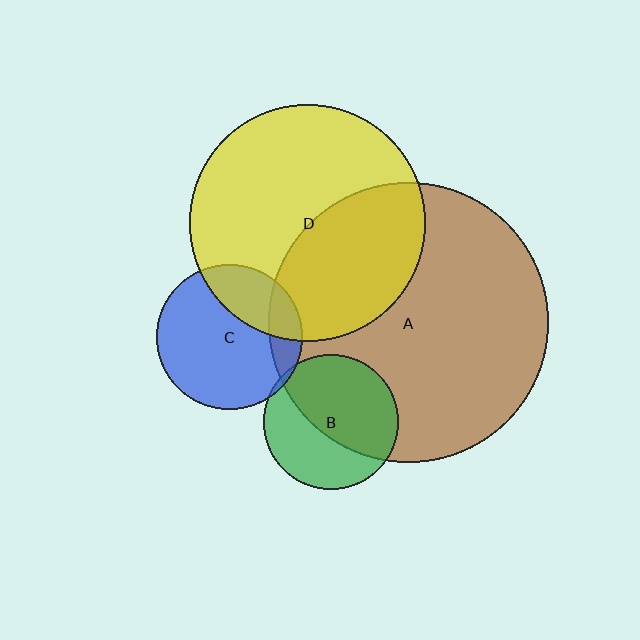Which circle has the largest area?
Circle A (brown).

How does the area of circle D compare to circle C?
Approximately 2.6 times.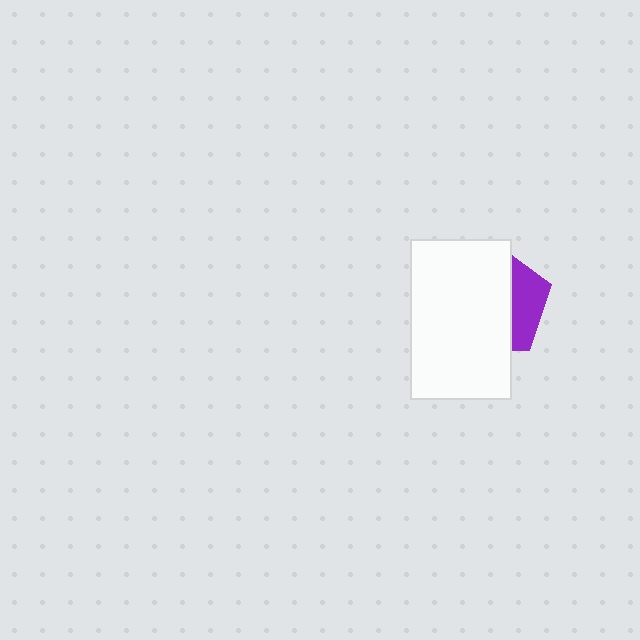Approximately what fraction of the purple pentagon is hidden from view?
Roughly 70% of the purple pentagon is hidden behind the white rectangle.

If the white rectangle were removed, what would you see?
You would see the complete purple pentagon.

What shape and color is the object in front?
The object in front is a white rectangle.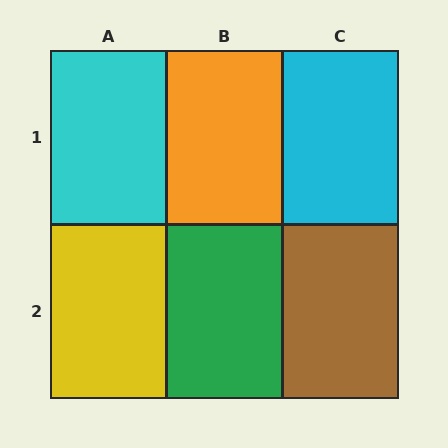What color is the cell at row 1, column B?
Orange.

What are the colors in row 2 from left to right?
Yellow, green, brown.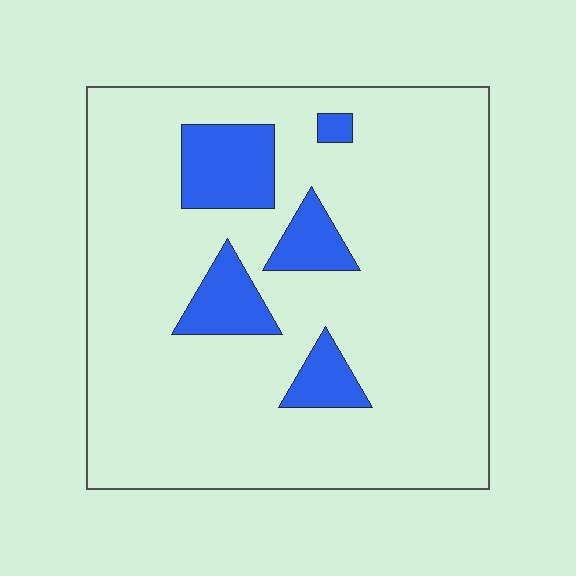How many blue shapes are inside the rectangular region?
5.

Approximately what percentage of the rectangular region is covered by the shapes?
Approximately 15%.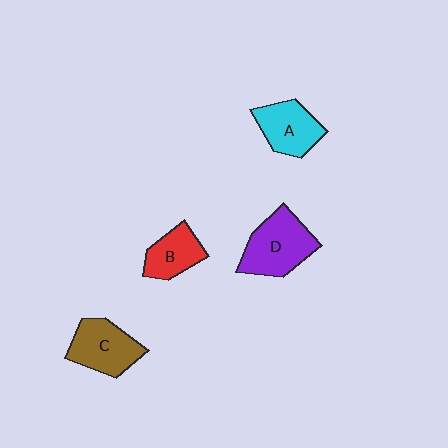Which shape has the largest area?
Shape D (purple).